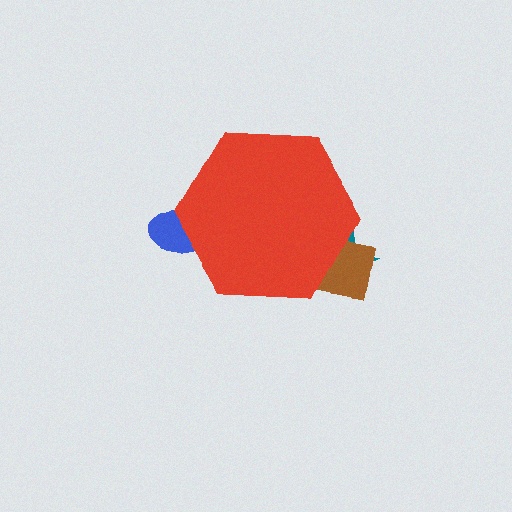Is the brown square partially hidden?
Yes, the brown square is partially hidden behind the red hexagon.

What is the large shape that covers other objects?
A red hexagon.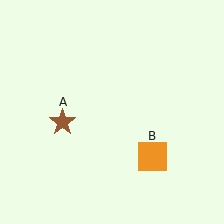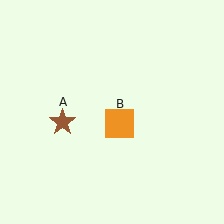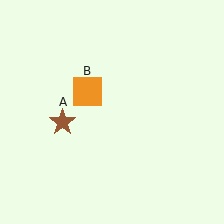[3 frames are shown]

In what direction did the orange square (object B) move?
The orange square (object B) moved up and to the left.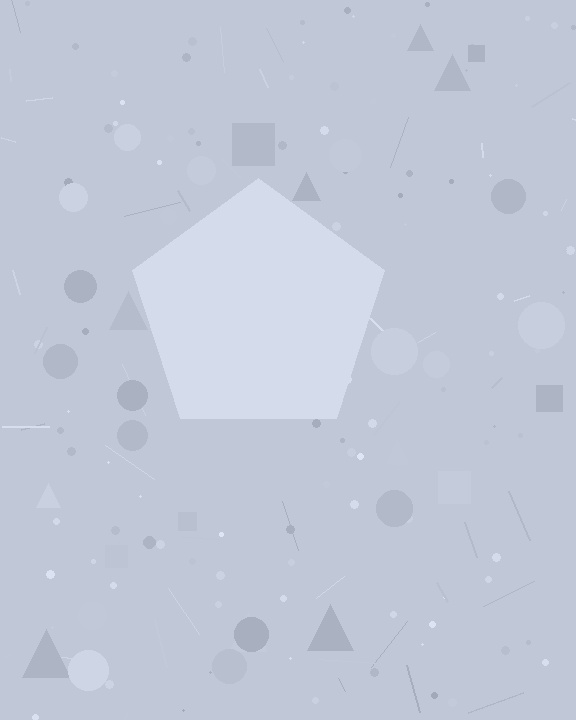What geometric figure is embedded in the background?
A pentagon is embedded in the background.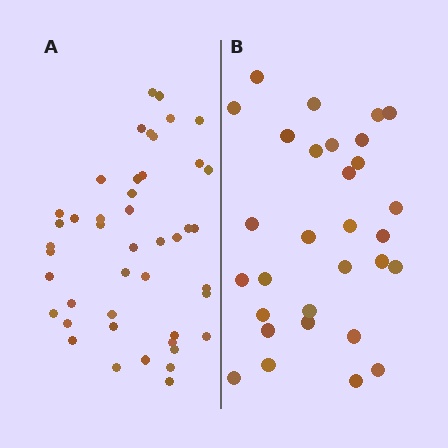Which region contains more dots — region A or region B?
Region A (the left region) has more dots.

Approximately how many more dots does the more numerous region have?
Region A has approximately 15 more dots than region B.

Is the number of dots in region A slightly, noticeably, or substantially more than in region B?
Region A has substantially more. The ratio is roughly 1.5 to 1.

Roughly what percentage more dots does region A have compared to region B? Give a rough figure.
About 50% more.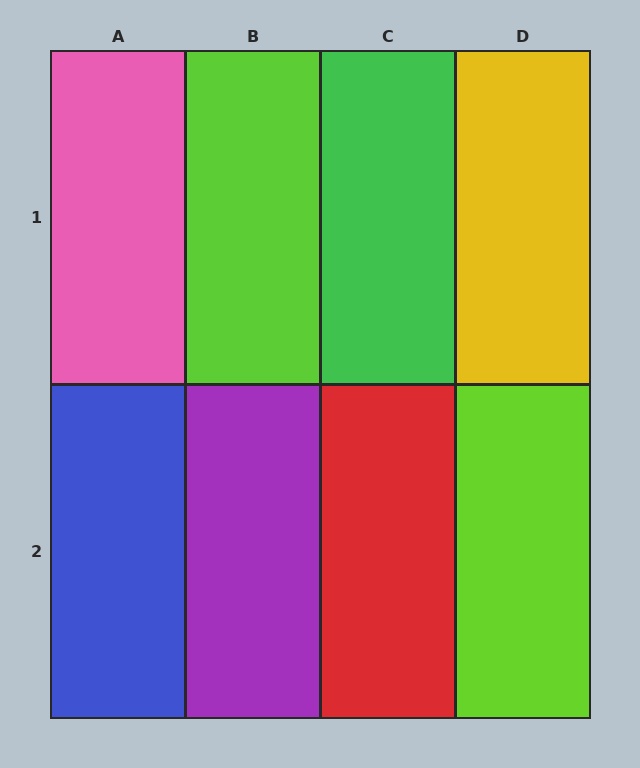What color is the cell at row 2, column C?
Red.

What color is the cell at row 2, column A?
Blue.